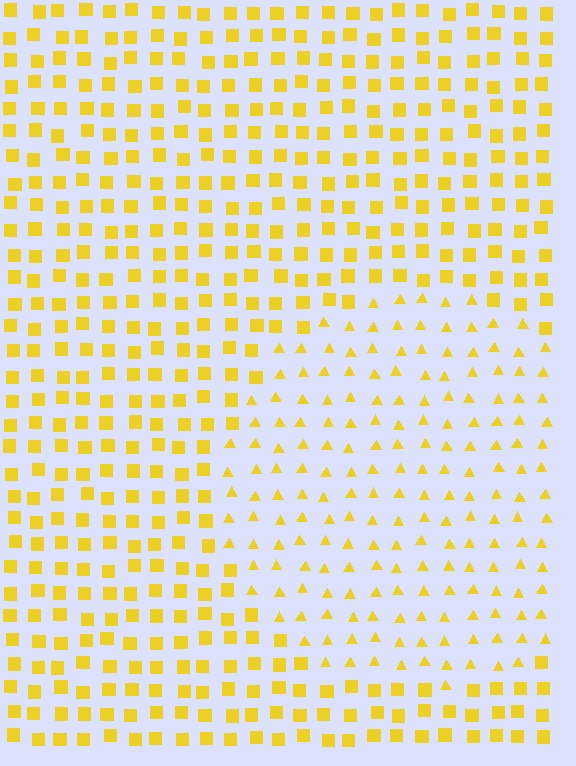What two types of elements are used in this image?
The image uses triangles inside the circle region and squares outside it.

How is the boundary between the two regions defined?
The boundary is defined by a change in element shape: triangles inside vs. squares outside. All elements share the same color and spacing.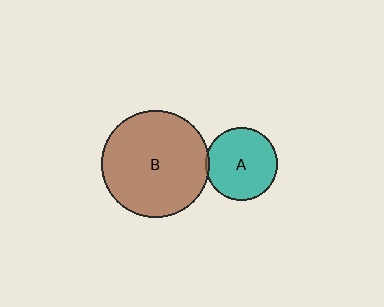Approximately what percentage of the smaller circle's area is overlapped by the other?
Approximately 5%.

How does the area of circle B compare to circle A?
Approximately 2.2 times.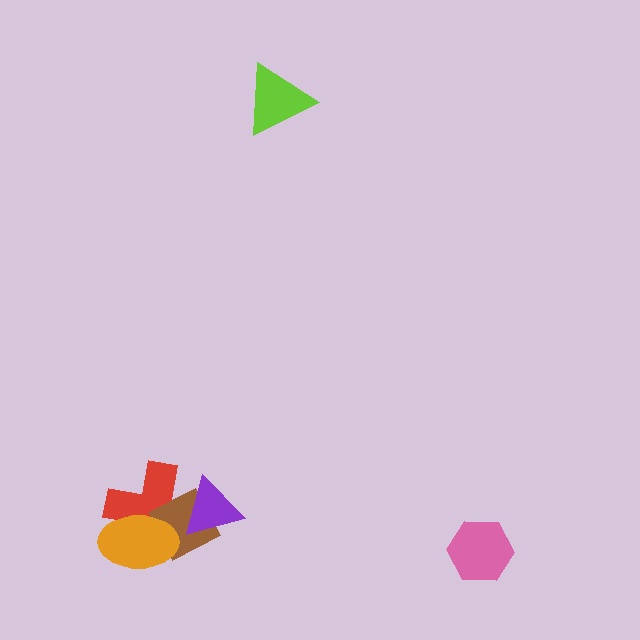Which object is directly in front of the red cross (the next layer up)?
The brown diamond is directly in front of the red cross.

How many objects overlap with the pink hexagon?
0 objects overlap with the pink hexagon.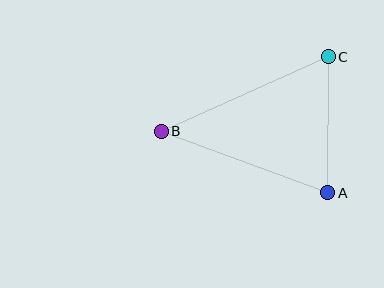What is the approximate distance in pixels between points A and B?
The distance between A and B is approximately 177 pixels.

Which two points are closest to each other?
Points A and C are closest to each other.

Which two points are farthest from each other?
Points B and C are farthest from each other.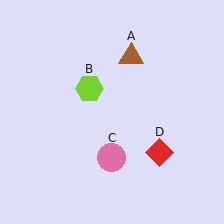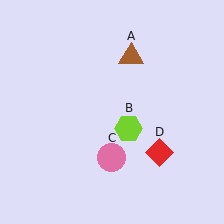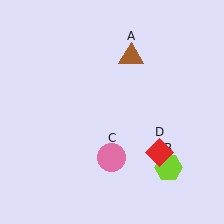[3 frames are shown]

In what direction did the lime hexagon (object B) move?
The lime hexagon (object B) moved down and to the right.